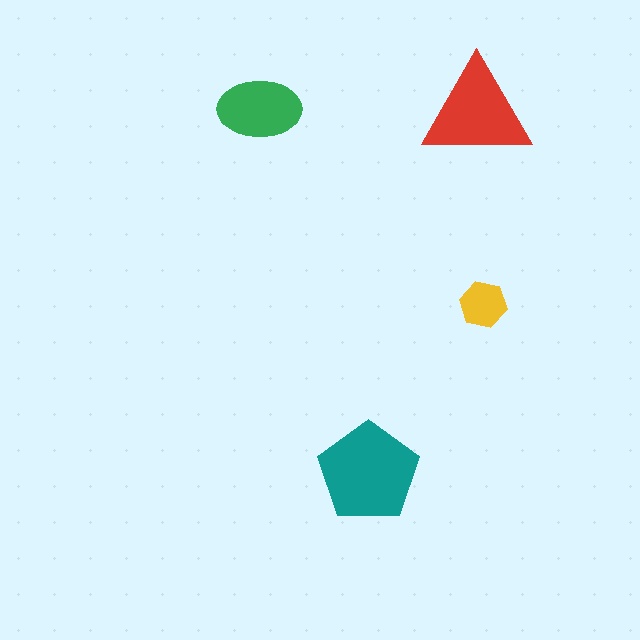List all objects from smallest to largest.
The yellow hexagon, the green ellipse, the red triangle, the teal pentagon.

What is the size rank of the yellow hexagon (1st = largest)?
4th.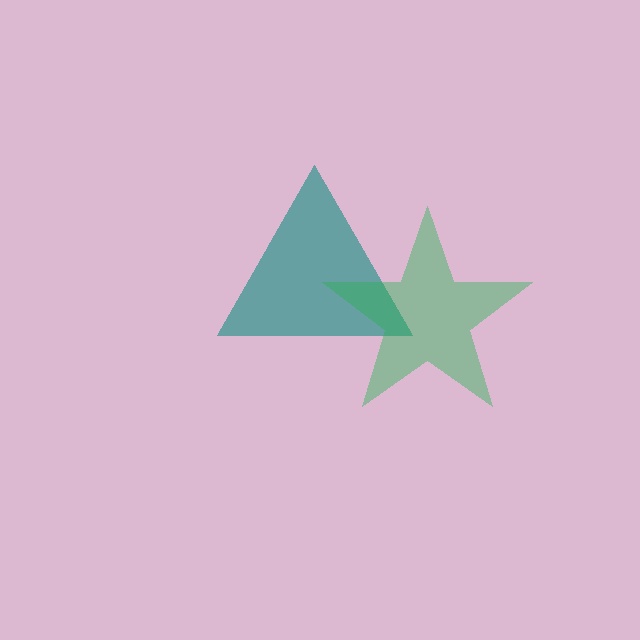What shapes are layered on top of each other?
The layered shapes are: a teal triangle, a green star.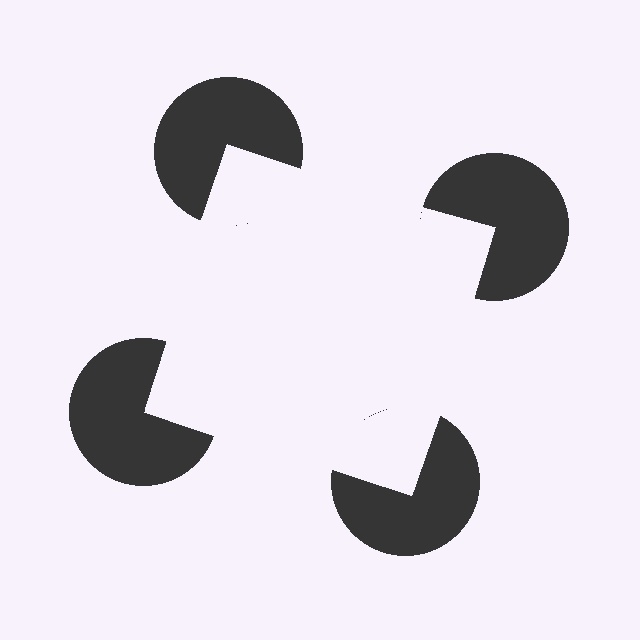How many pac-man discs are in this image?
There are 4 — one at each vertex of the illusory square.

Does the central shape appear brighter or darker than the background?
It typically appears slightly brighter than the background, even though no actual brightness change is drawn.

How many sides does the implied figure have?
4 sides.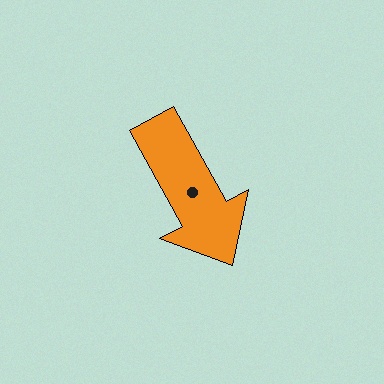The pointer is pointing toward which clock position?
Roughly 5 o'clock.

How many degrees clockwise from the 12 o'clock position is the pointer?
Approximately 151 degrees.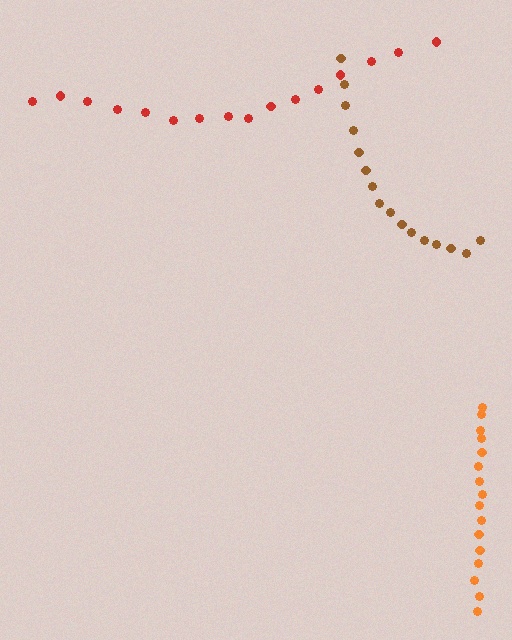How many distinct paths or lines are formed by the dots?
There are 3 distinct paths.